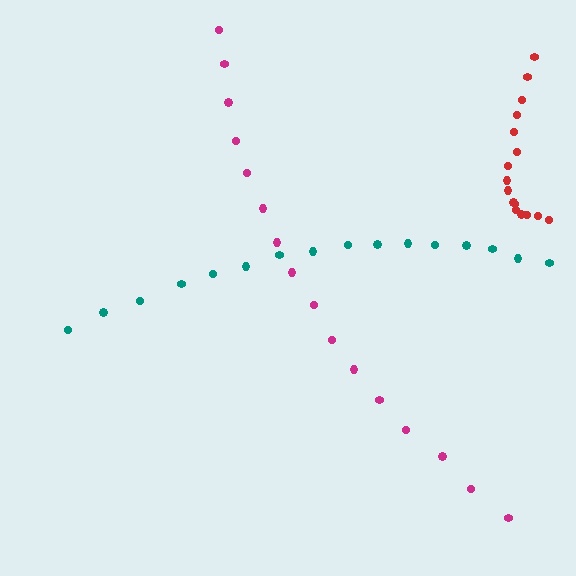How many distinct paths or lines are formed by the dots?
There are 3 distinct paths.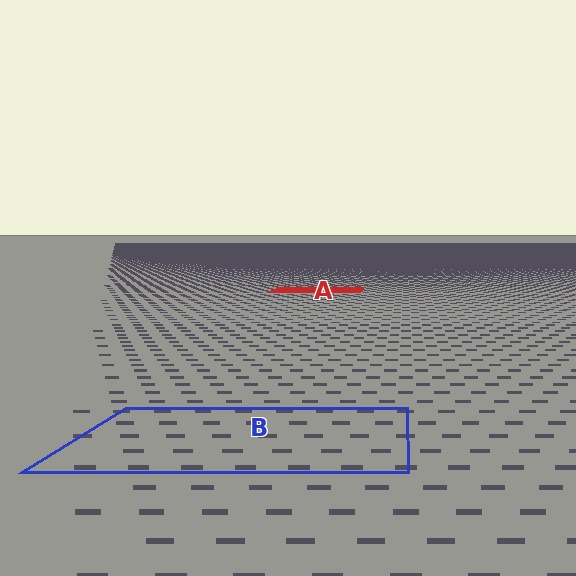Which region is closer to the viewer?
Region B is closer. The texture elements there are larger and more spread out.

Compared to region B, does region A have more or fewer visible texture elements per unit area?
Region A has more texture elements per unit area — they are packed more densely because it is farther away.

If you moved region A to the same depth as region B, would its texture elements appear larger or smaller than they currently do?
They would appear larger. At a closer depth, the same texture elements are projected at a bigger on-screen size.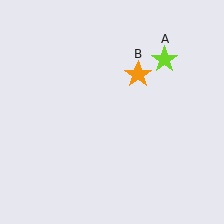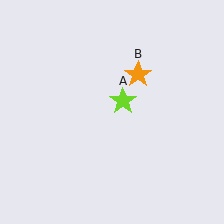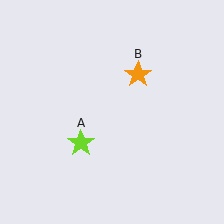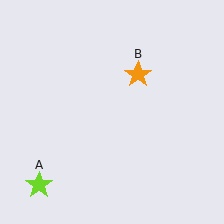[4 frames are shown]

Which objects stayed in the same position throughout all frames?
Orange star (object B) remained stationary.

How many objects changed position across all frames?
1 object changed position: lime star (object A).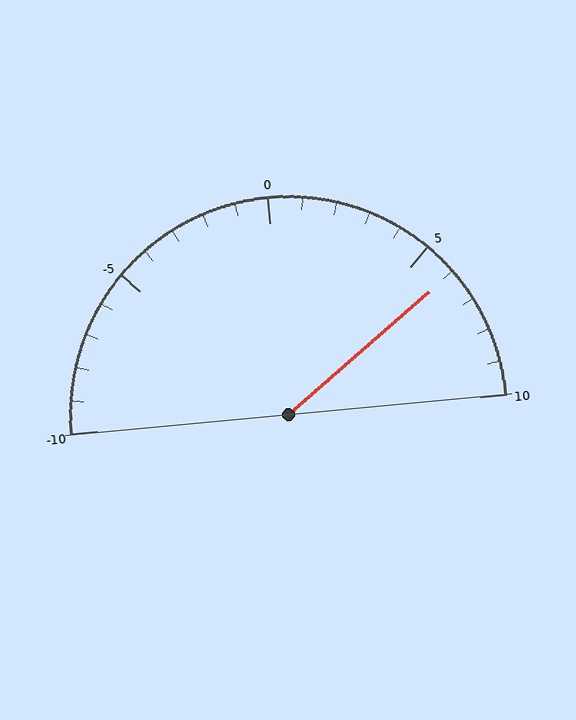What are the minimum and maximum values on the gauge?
The gauge ranges from -10 to 10.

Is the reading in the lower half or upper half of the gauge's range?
The reading is in the upper half of the range (-10 to 10).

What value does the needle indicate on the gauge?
The needle indicates approximately 6.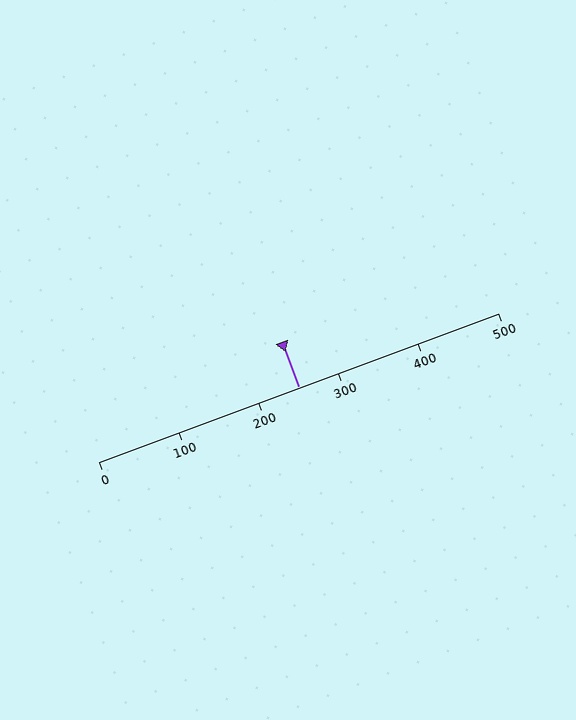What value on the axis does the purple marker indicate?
The marker indicates approximately 250.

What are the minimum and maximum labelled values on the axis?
The axis runs from 0 to 500.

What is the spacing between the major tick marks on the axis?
The major ticks are spaced 100 apart.